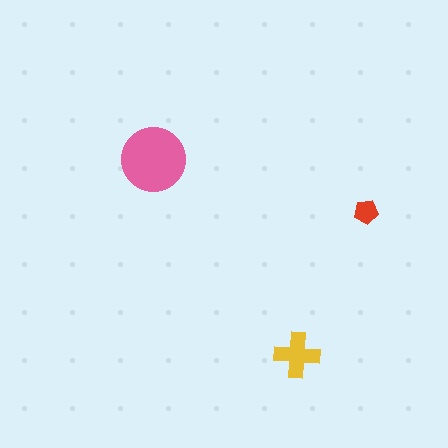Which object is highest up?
The pink circle is topmost.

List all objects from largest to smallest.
The pink circle, the yellow cross, the red pentagon.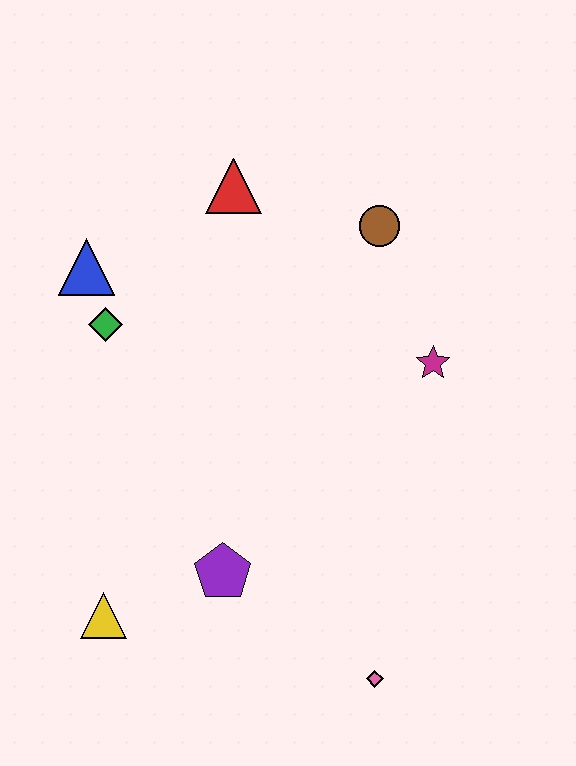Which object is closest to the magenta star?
The brown circle is closest to the magenta star.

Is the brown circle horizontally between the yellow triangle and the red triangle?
No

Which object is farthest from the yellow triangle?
The brown circle is farthest from the yellow triangle.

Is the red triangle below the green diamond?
No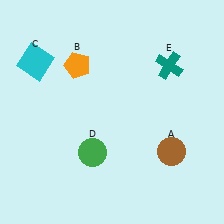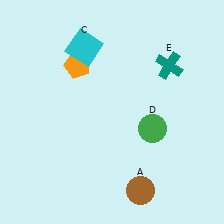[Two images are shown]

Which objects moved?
The objects that moved are: the brown circle (A), the cyan square (C), the green circle (D).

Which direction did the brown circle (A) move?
The brown circle (A) moved down.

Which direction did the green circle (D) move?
The green circle (D) moved right.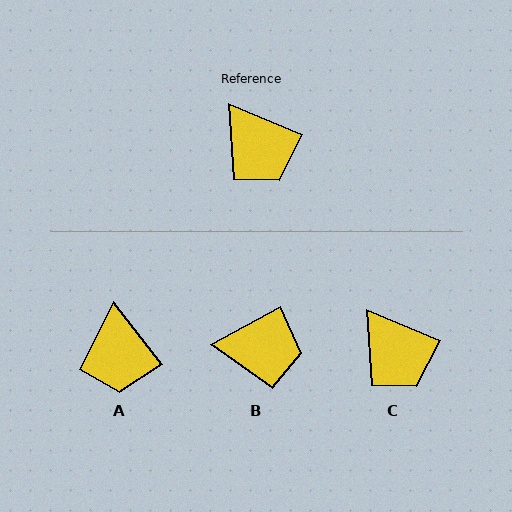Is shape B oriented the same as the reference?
No, it is off by about 51 degrees.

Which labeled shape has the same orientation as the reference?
C.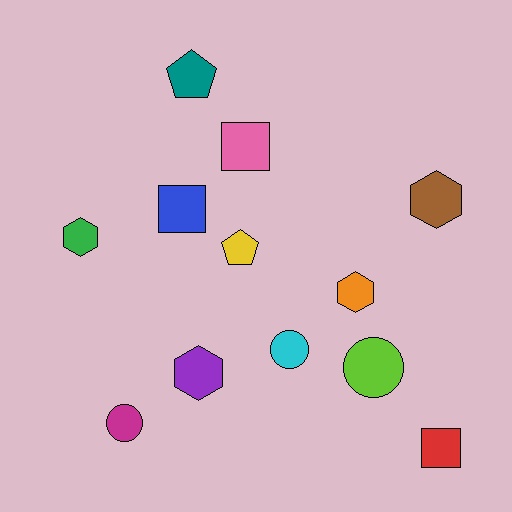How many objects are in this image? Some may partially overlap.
There are 12 objects.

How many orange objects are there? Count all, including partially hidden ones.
There is 1 orange object.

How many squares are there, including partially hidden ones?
There are 3 squares.